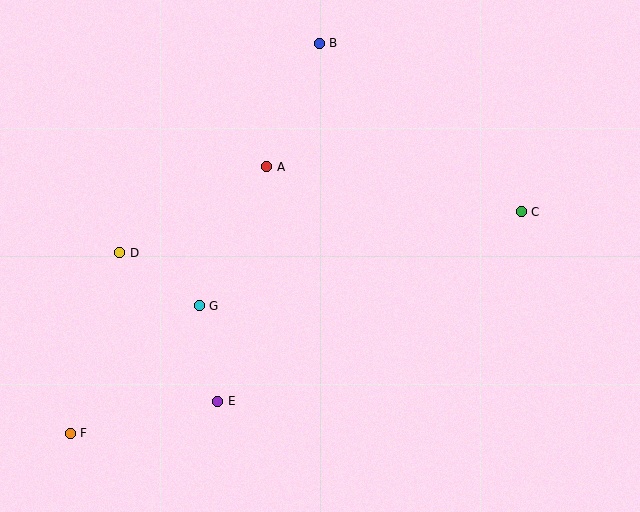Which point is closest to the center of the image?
Point A at (267, 167) is closest to the center.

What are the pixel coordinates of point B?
Point B is at (319, 43).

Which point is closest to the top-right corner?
Point C is closest to the top-right corner.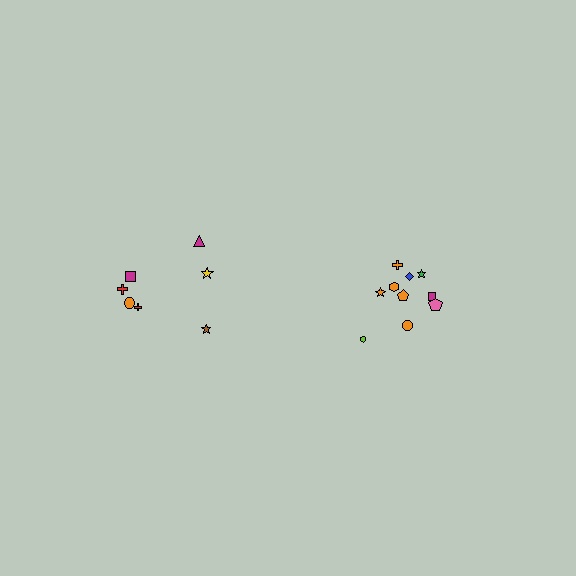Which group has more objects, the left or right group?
The right group.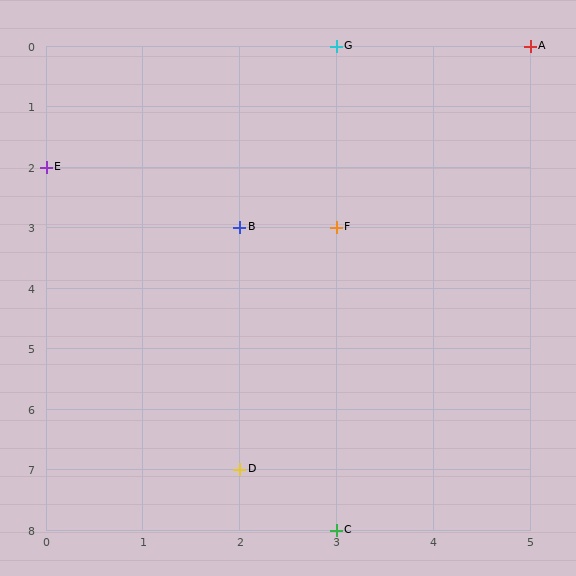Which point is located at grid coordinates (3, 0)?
Point G is at (3, 0).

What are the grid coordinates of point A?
Point A is at grid coordinates (5, 0).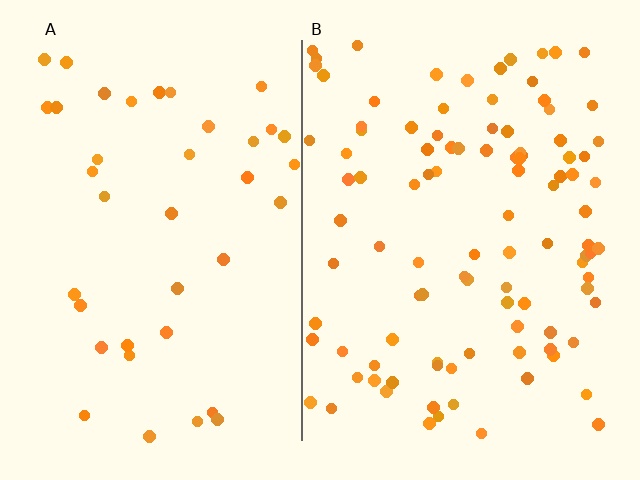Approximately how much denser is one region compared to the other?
Approximately 2.6× — region B over region A.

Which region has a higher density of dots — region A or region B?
B (the right).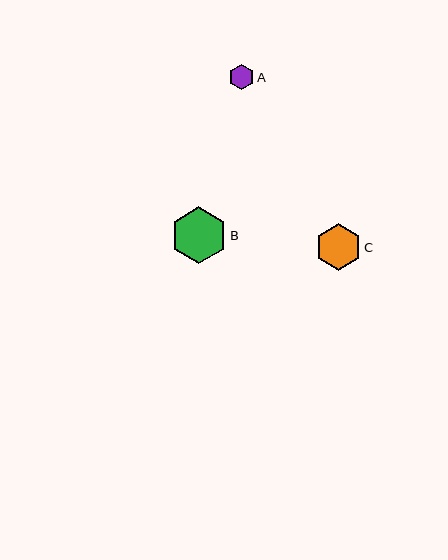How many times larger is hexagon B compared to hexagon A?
Hexagon B is approximately 2.2 times the size of hexagon A.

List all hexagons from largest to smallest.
From largest to smallest: B, C, A.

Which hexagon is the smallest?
Hexagon A is the smallest with a size of approximately 25 pixels.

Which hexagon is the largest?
Hexagon B is the largest with a size of approximately 56 pixels.